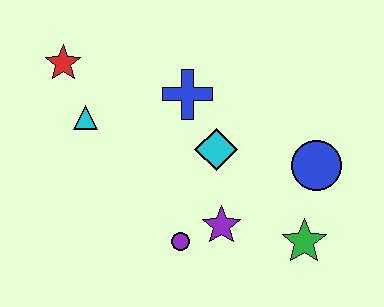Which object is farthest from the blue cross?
The green star is farthest from the blue cross.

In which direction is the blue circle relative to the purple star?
The blue circle is to the right of the purple star.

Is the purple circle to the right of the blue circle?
No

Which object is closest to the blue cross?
The cyan diamond is closest to the blue cross.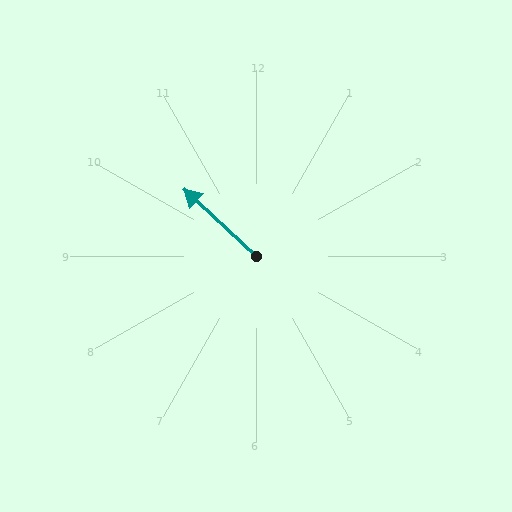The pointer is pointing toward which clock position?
Roughly 10 o'clock.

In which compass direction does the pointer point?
Northwest.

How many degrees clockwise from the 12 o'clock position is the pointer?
Approximately 313 degrees.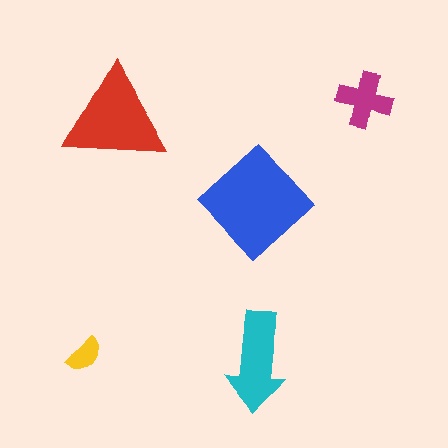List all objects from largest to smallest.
The blue diamond, the red triangle, the cyan arrow, the magenta cross, the yellow semicircle.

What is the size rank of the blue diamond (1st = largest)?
1st.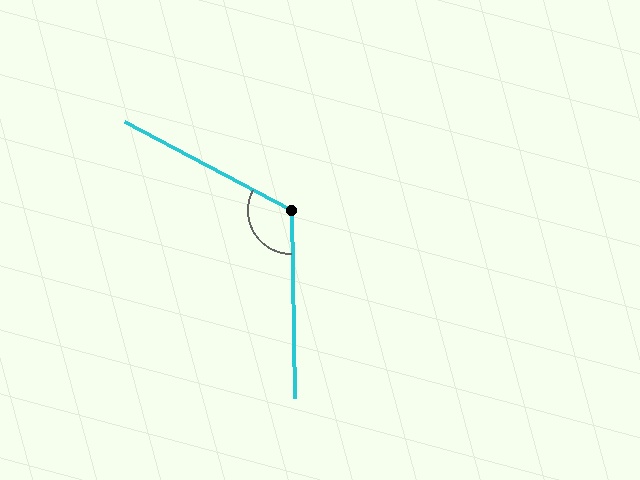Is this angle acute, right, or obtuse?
It is obtuse.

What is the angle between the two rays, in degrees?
Approximately 119 degrees.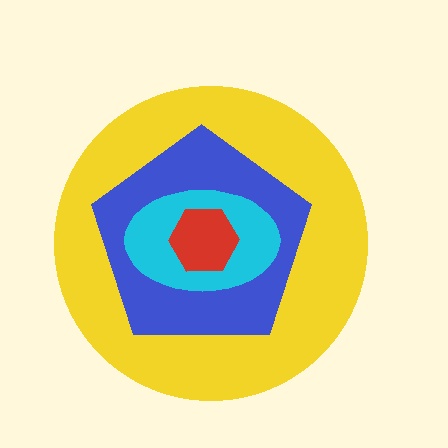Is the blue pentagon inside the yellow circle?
Yes.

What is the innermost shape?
The red hexagon.